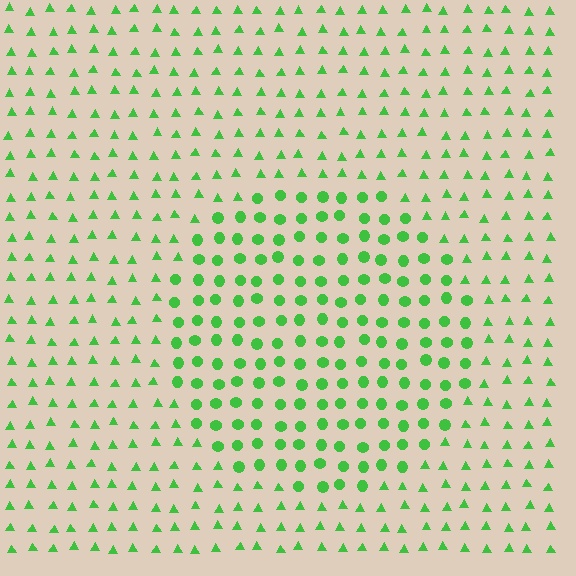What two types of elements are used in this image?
The image uses circles inside the circle region and triangles outside it.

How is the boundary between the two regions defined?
The boundary is defined by a change in element shape: circles inside vs. triangles outside. All elements share the same color and spacing.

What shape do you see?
I see a circle.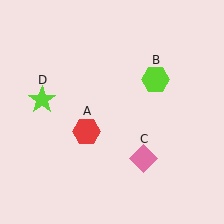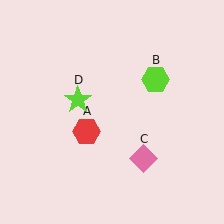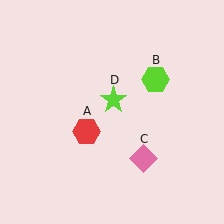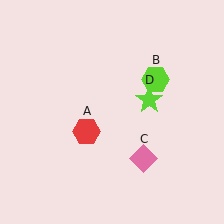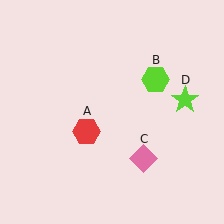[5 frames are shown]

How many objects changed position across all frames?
1 object changed position: lime star (object D).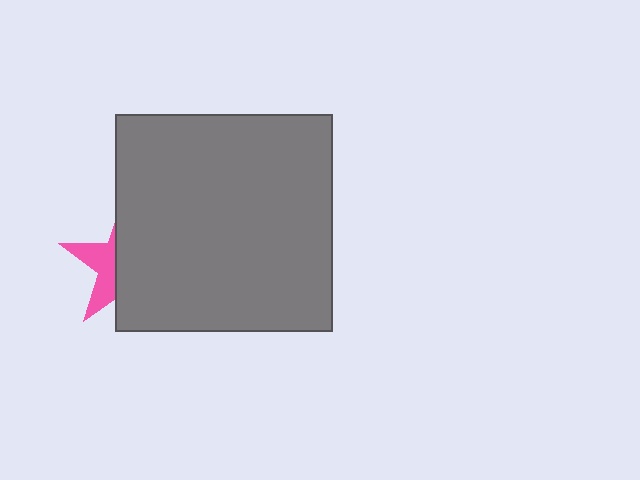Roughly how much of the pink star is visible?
A small part of it is visible (roughly 36%).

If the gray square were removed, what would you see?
You would see the complete pink star.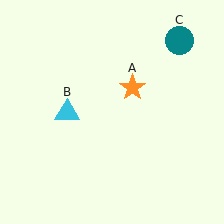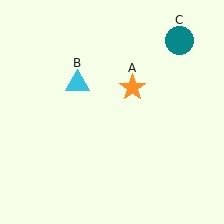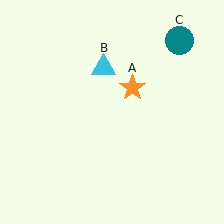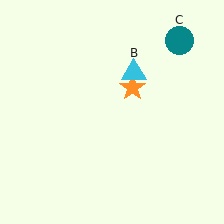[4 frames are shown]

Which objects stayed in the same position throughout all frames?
Orange star (object A) and teal circle (object C) remained stationary.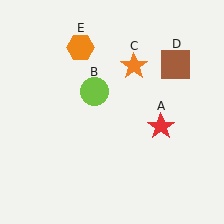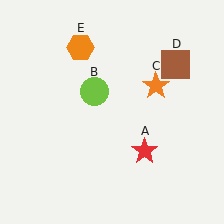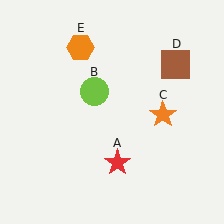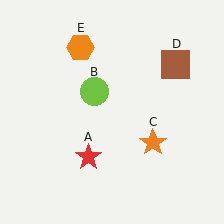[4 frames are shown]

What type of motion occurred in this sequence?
The red star (object A), orange star (object C) rotated clockwise around the center of the scene.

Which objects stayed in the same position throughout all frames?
Lime circle (object B) and brown square (object D) and orange hexagon (object E) remained stationary.